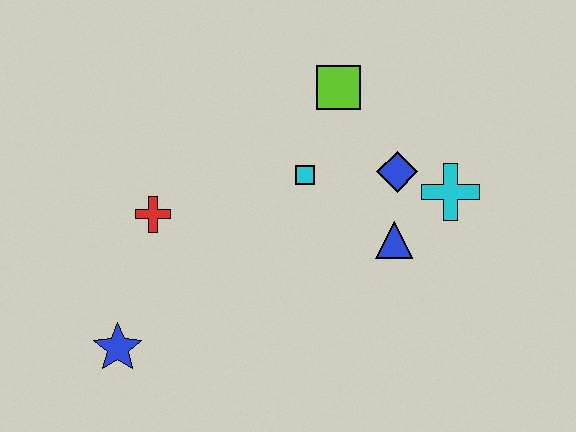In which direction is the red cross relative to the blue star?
The red cross is above the blue star.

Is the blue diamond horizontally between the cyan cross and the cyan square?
Yes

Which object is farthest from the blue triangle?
The blue star is farthest from the blue triangle.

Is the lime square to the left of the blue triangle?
Yes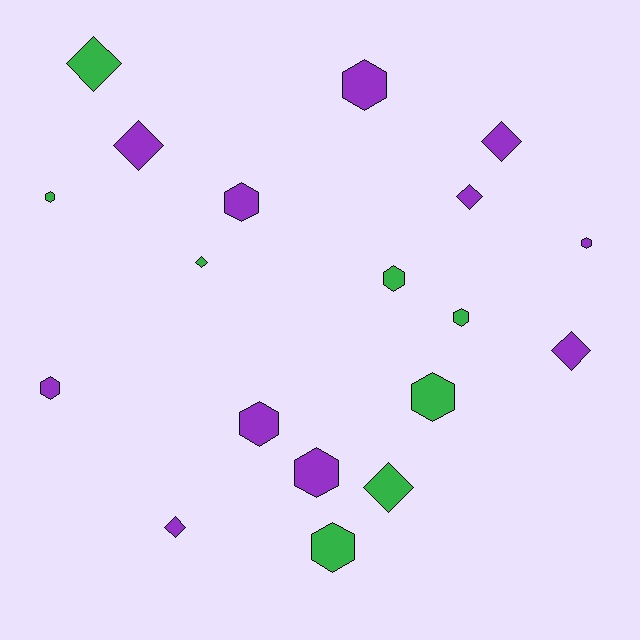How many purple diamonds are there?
There are 5 purple diamonds.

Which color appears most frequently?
Purple, with 11 objects.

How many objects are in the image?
There are 19 objects.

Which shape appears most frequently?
Hexagon, with 11 objects.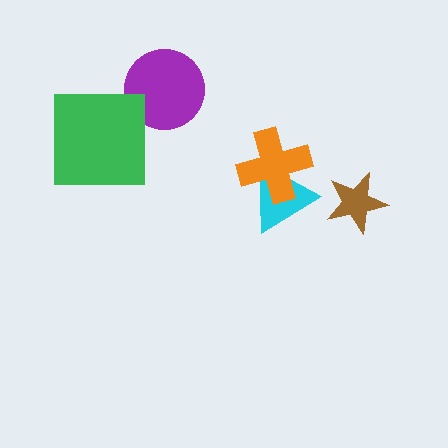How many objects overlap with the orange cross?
1 object overlaps with the orange cross.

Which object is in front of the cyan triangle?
The orange cross is in front of the cyan triangle.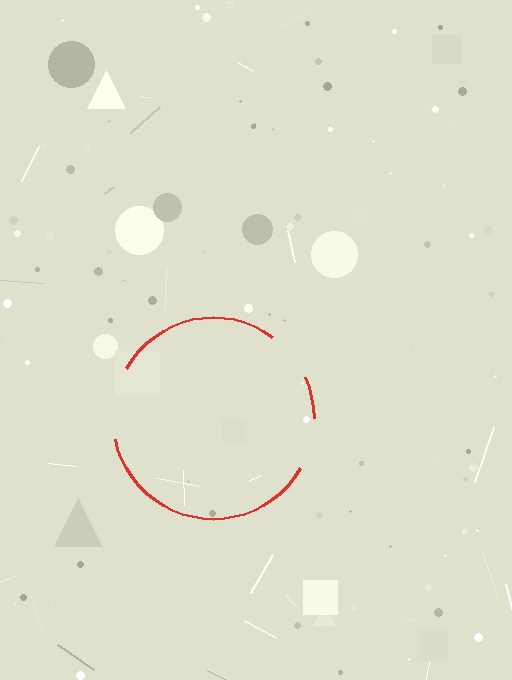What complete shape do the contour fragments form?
The contour fragments form a circle.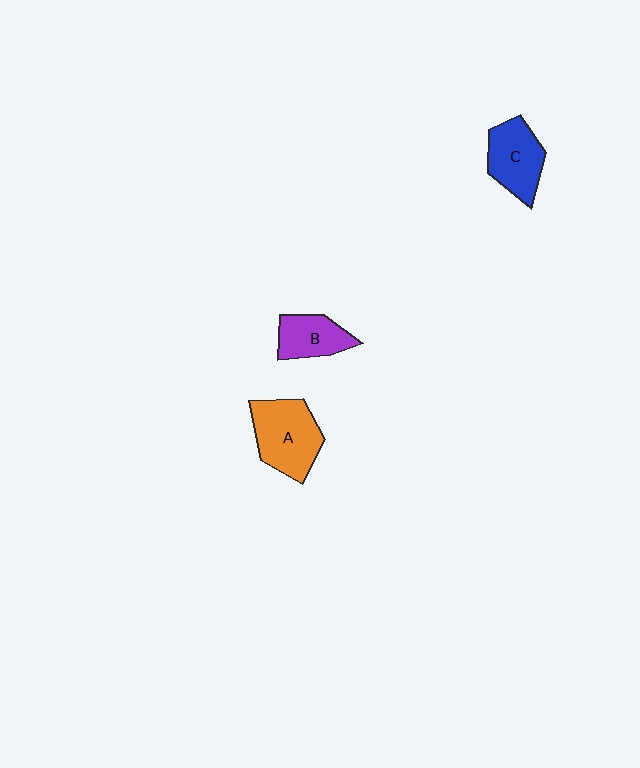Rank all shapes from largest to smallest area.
From largest to smallest: A (orange), C (blue), B (purple).